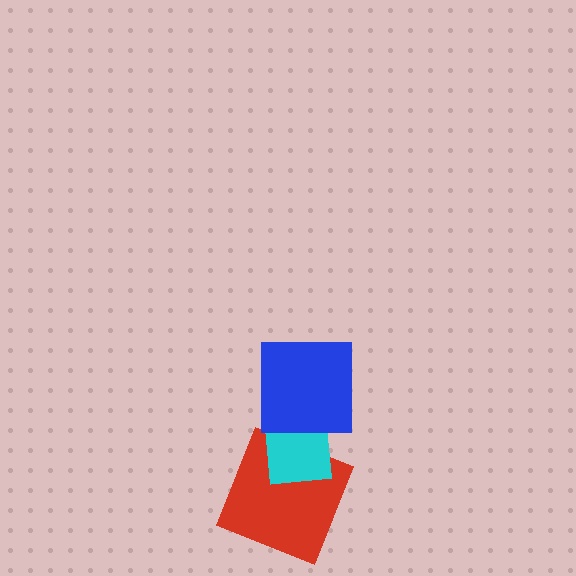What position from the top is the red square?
The red square is 3rd from the top.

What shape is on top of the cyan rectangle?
The blue square is on top of the cyan rectangle.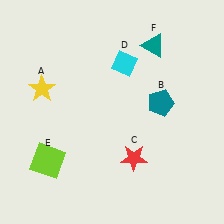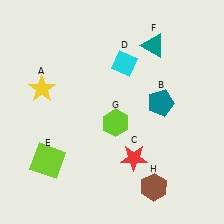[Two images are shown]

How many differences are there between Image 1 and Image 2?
There are 2 differences between the two images.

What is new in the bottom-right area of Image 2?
A brown hexagon (H) was added in the bottom-right area of Image 2.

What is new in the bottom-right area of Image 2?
A lime hexagon (G) was added in the bottom-right area of Image 2.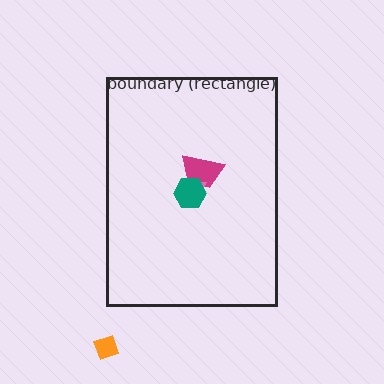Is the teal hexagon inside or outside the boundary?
Inside.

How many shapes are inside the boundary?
3 inside, 1 outside.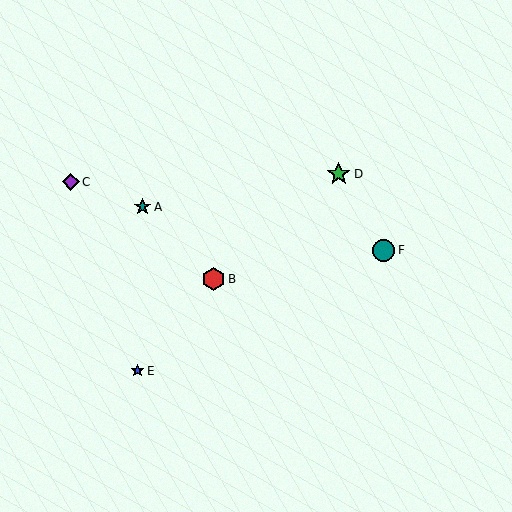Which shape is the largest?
The green star (labeled D) is the largest.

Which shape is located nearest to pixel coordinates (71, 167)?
The purple diamond (labeled C) at (71, 182) is nearest to that location.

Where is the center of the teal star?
The center of the teal star is at (143, 207).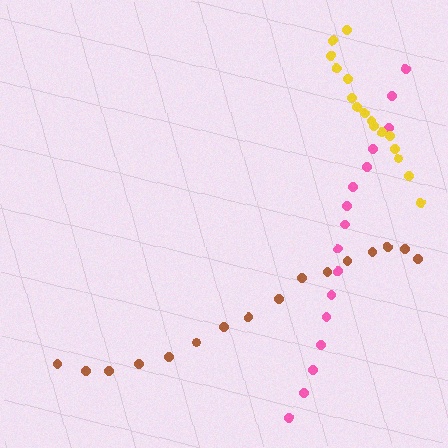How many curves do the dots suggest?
There are 3 distinct paths.